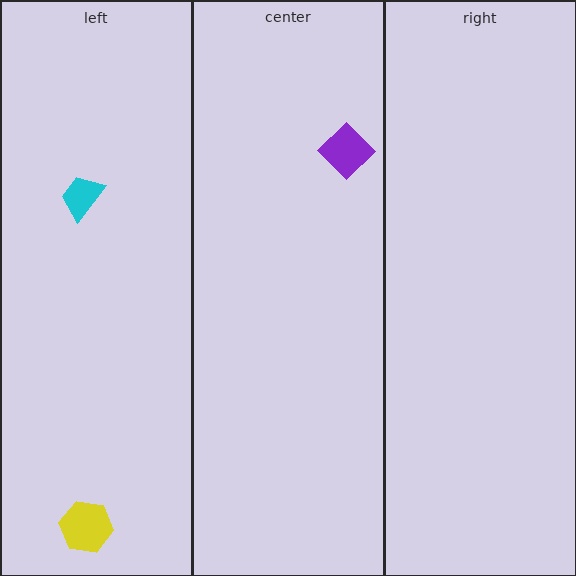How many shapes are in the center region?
1.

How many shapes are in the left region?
2.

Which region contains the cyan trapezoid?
The left region.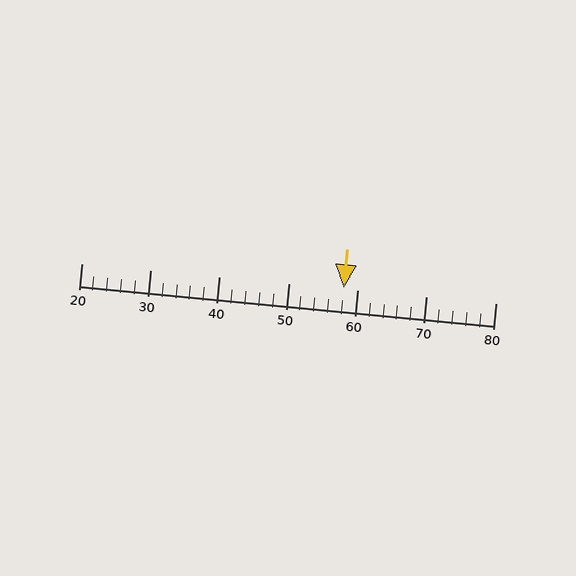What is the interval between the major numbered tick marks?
The major tick marks are spaced 10 units apart.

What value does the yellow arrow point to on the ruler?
The yellow arrow points to approximately 58.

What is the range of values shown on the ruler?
The ruler shows values from 20 to 80.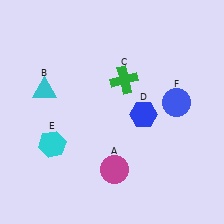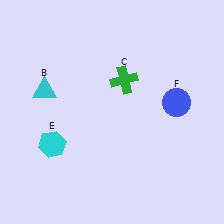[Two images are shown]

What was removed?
The magenta circle (A), the blue hexagon (D) were removed in Image 2.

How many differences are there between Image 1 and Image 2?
There are 2 differences between the two images.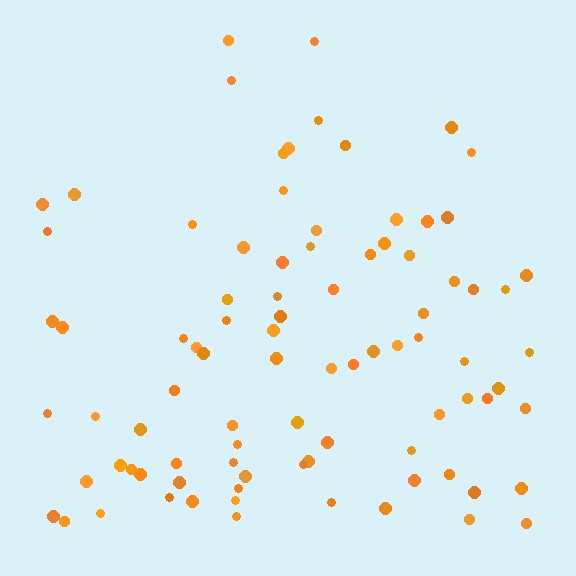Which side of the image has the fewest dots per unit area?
The top.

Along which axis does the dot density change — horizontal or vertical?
Vertical.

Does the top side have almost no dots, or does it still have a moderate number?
Still a moderate number, just noticeably fewer than the bottom.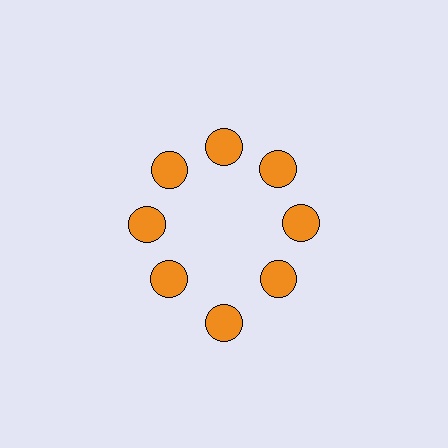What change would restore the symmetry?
The symmetry would be restored by moving it inward, back onto the ring so that all 8 circles sit at equal angles and equal distance from the center.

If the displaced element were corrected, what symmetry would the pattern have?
It would have 8-fold rotational symmetry — the pattern would map onto itself every 45 degrees.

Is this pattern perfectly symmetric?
No. The 8 orange circles are arranged in a ring, but one element near the 6 o'clock position is pushed outward from the center, breaking the 8-fold rotational symmetry.